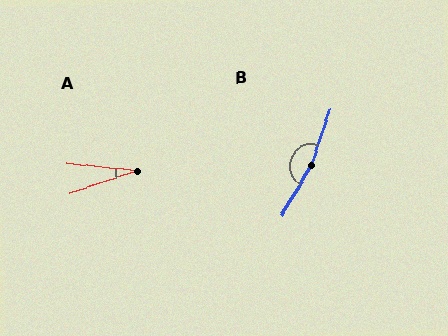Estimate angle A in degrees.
Approximately 24 degrees.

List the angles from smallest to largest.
A (24°), B (168°).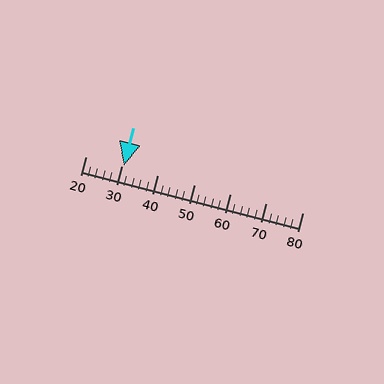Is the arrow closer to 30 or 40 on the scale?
The arrow is closer to 30.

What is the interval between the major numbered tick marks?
The major tick marks are spaced 10 units apart.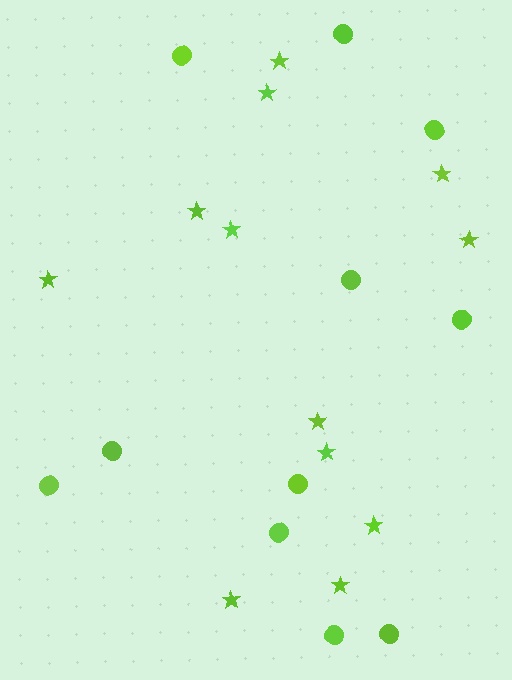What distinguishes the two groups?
There are 2 groups: one group of circles (11) and one group of stars (12).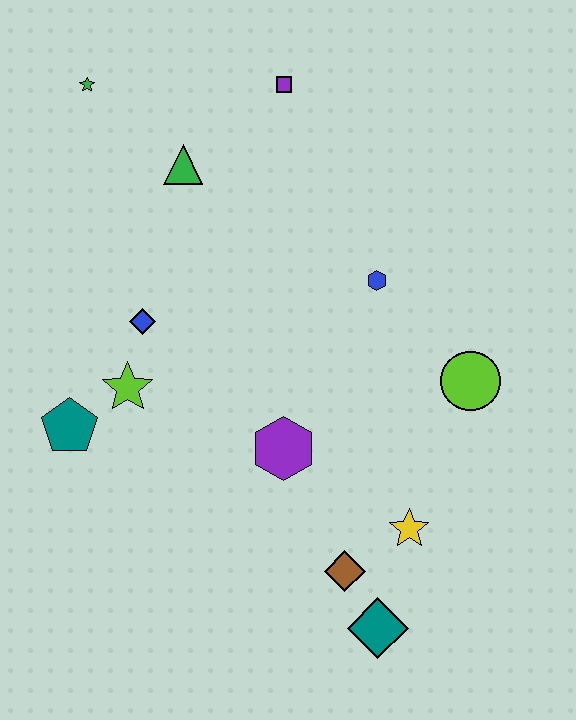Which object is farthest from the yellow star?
The green star is farthest from the yellow star.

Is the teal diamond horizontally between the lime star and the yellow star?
Yes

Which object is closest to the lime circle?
The blue hexagon is closest to the lime circle.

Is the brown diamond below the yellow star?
Yes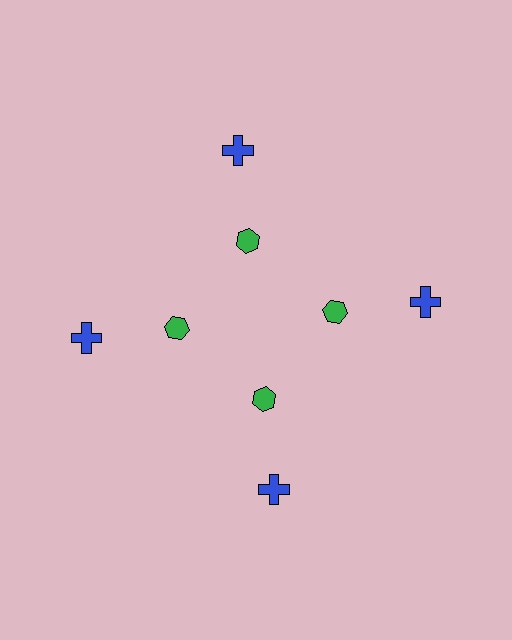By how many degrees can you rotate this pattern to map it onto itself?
The pattern maps onto itself every 90 degrees of rotation.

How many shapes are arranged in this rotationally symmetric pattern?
There are 8 shapes, arranged in 4 groups of 2.